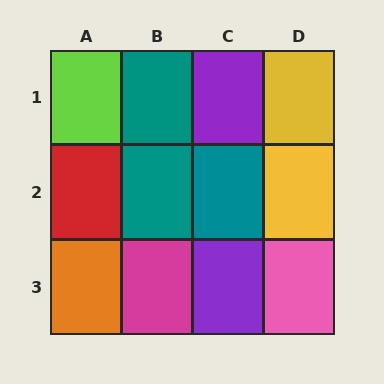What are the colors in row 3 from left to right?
Orange, magenta, purple, pink.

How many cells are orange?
1 cell is orange.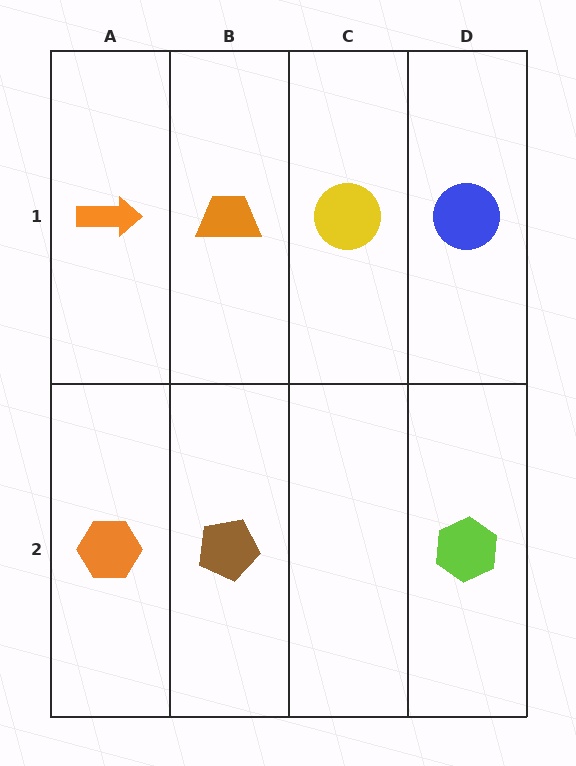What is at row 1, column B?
An orange trapezoid.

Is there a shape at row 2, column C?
No, that cell is empty.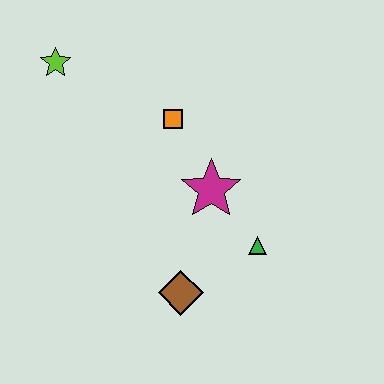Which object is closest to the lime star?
The orange square is closest to the lime star.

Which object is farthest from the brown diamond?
The lime star is farthest from the brown diamond.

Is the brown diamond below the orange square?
Yes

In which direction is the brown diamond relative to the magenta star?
The brown diamond is below the magenta star.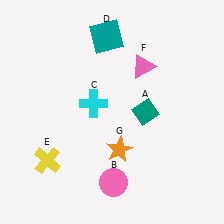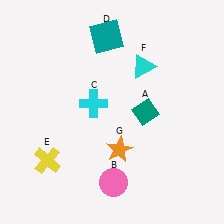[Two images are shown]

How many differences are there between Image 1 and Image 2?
There is 1 difference between the two images.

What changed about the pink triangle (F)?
In Image 1, F is pink. In Image 2, it changed to cyan.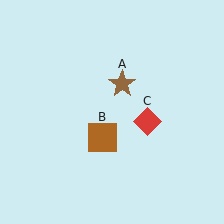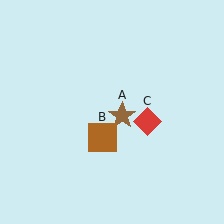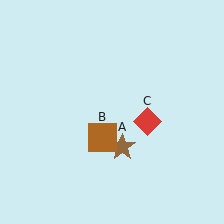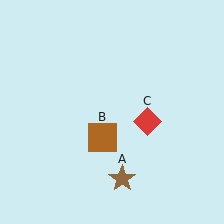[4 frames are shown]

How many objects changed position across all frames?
1 object changed position: brown star (object A).